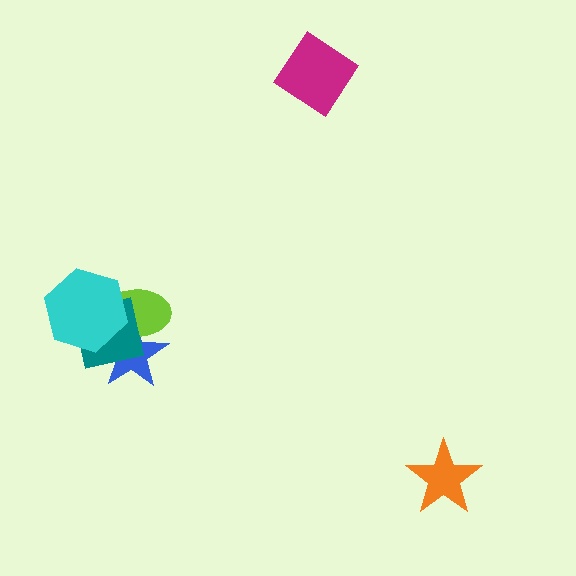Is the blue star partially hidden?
Yes, it is partially covered by another shape.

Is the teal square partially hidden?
Yes, it is partially covered by another shape.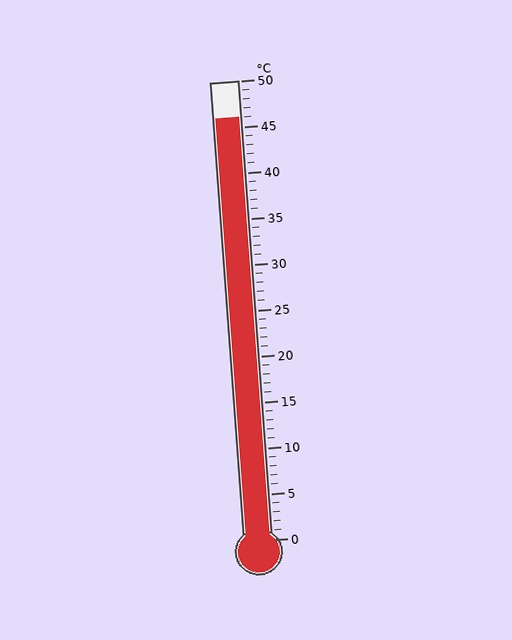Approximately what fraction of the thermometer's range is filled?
The thermometer is filled to approximately 90% of its range.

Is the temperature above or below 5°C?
The temperature is above 5°C.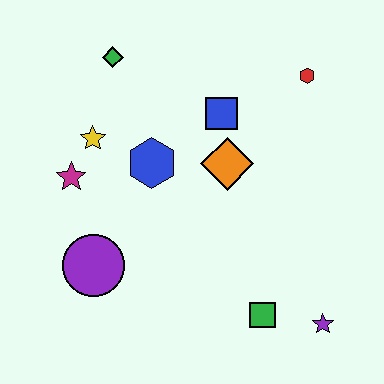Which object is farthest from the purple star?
The green diamond is farthest from the purple star.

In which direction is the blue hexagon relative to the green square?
The blue hexagon is above the green square.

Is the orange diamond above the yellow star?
No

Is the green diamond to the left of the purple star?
Yes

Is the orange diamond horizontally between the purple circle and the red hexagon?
Yes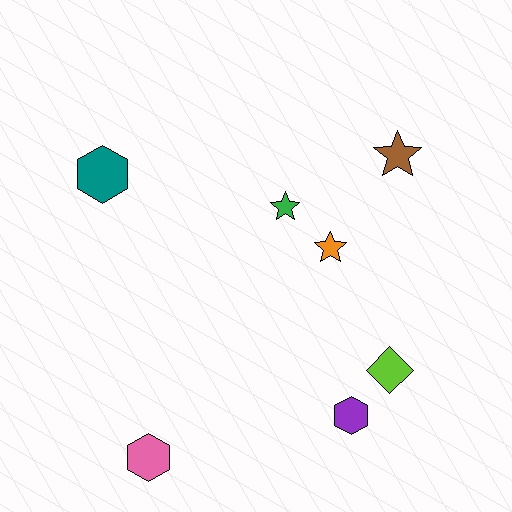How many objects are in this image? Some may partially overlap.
There are 7 objects.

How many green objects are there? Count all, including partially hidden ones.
There is 1 green object.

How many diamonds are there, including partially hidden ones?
There is 1 diamond.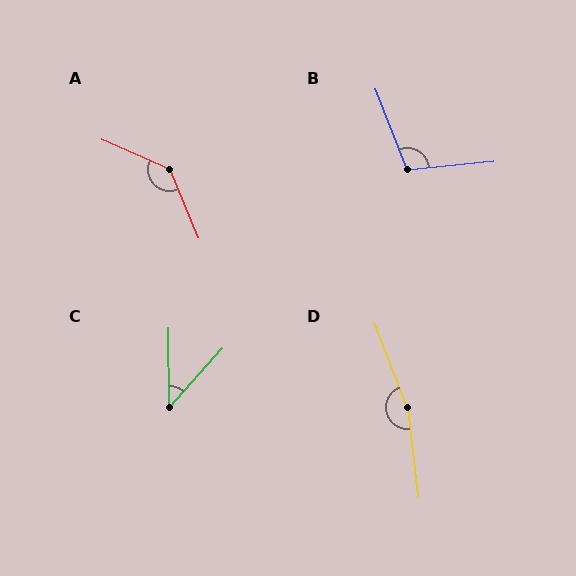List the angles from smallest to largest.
C (42°), B (106°), A (136°), D (165°).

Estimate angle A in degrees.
Approximately 136 degrees.